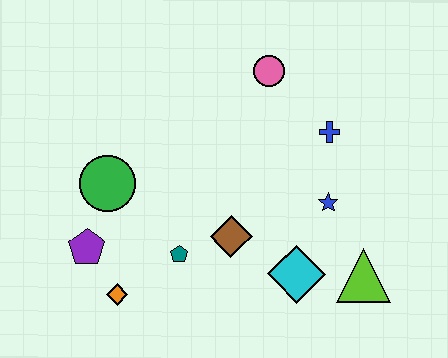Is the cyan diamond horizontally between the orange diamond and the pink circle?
No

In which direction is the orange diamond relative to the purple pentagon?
The orange diamond is below the purple pentagon.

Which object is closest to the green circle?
The purple pentagon is closest to the green circle.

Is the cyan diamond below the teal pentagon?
Yes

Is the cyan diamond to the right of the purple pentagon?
Yes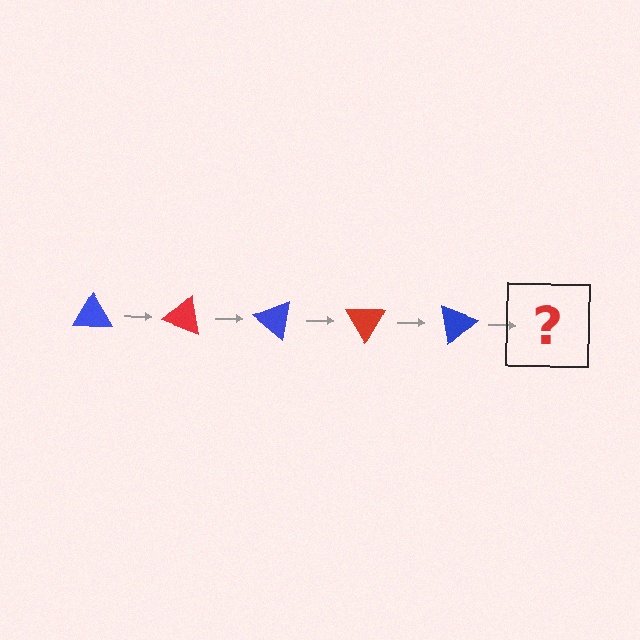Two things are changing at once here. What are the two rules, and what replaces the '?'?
The two rules are that it rotates 20 degrees each step and the color cycles through blue and red. The '?' should be a red triangle, rotated 100 degrees from the start.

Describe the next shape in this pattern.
It should be a red triangle, rotated 100 degrees from the start.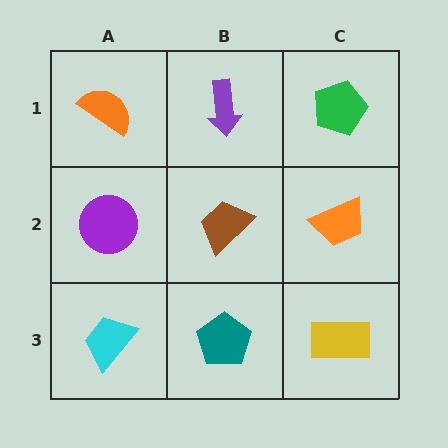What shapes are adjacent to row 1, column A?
A purple circle (row 2, column A), a purple arrow (row 1, column B).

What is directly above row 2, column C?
A green pentagon.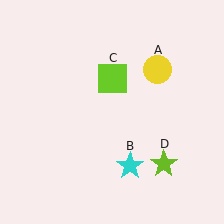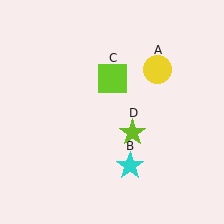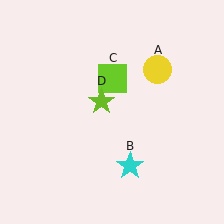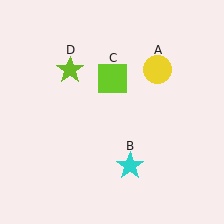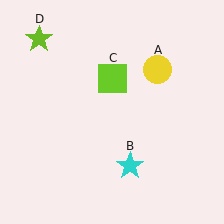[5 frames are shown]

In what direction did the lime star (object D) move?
The lime star (object D) moved up and to the left.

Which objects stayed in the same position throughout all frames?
Yellow circle (object A) and cyan star (object B) and lime square (object C) remained stationary.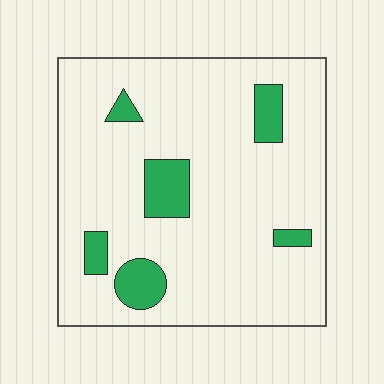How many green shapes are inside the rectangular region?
6.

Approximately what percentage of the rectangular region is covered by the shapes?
Approximately 10%.